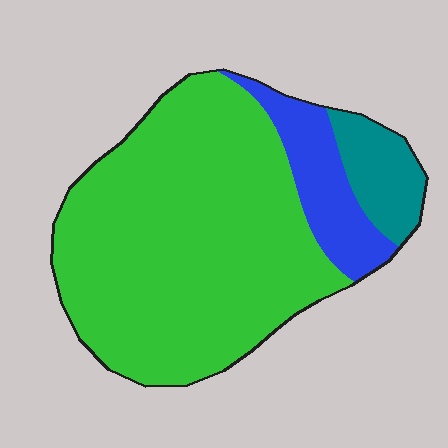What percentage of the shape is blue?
Blue covers roughly 15% of the shape.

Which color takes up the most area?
Green, at roughly 75%.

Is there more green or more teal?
Green.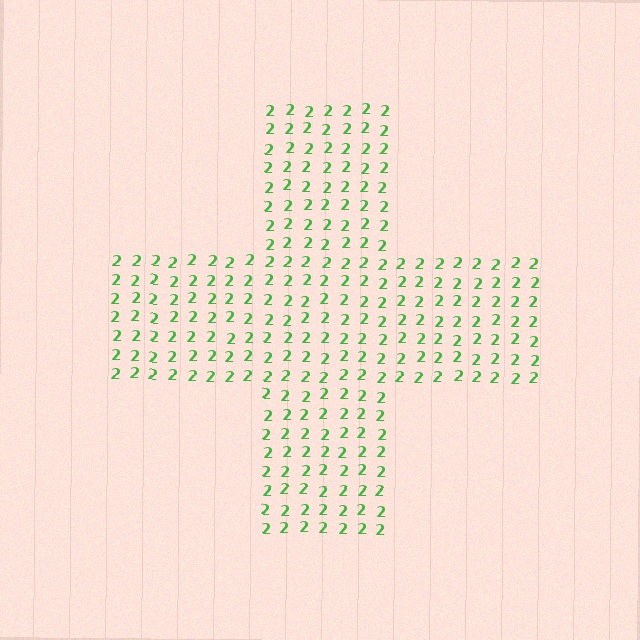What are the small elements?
The small elements are digit 2's.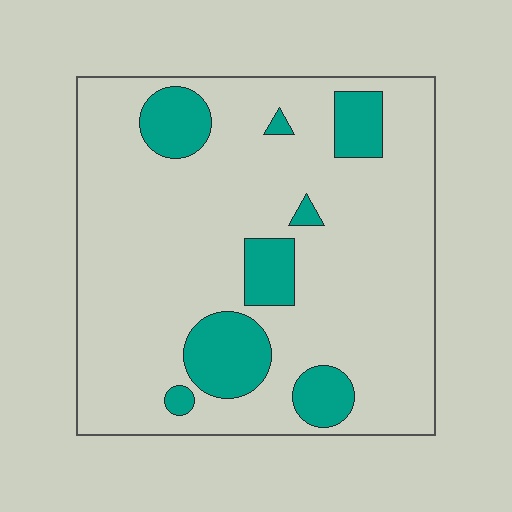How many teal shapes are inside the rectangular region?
8.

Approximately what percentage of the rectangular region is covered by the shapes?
Approximately 15%.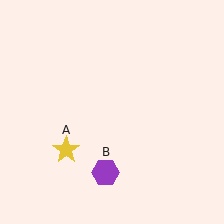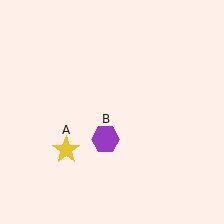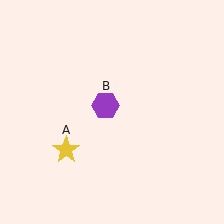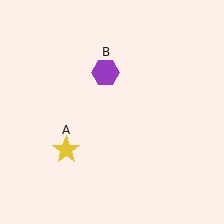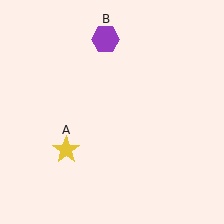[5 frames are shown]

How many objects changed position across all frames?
1 object changed position: purple hexagon (object B).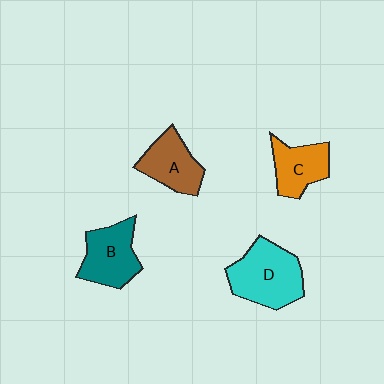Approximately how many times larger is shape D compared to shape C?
Approximately 1.5 times.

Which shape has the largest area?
Shape D (cyan).